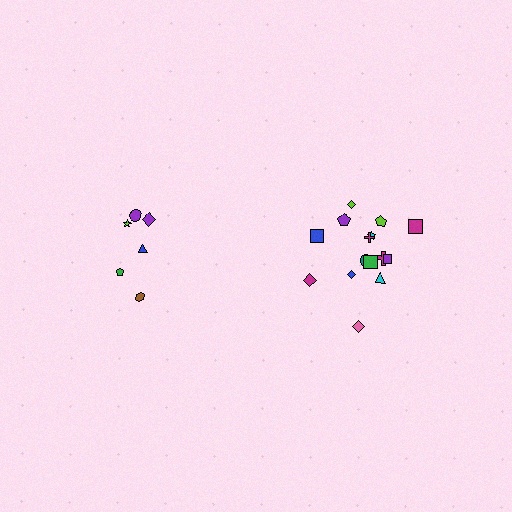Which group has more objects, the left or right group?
The right group.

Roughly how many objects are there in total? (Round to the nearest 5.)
Roughly 20 objects in total.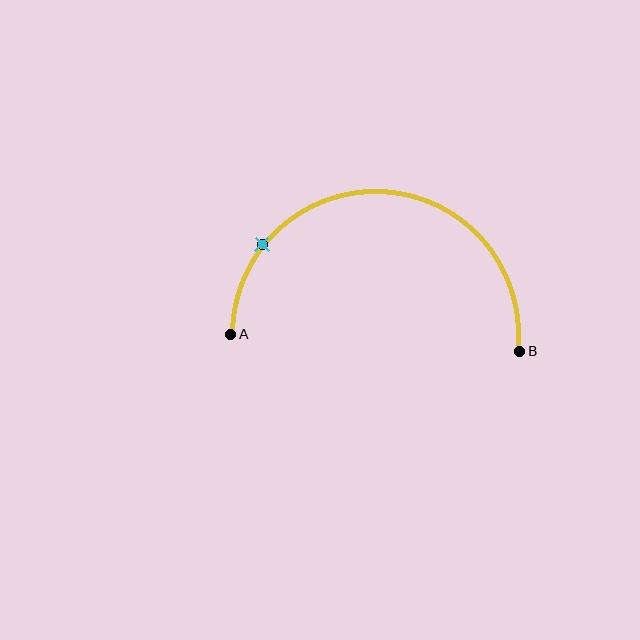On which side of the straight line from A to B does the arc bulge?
The arc bulges above the straight line connecting A and B.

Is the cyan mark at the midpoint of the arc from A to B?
No. The cyan mark lies on the arc but is closer to endpoint A. The arc midpoint would be at the point on the curve equidistant along the arc from both A and B.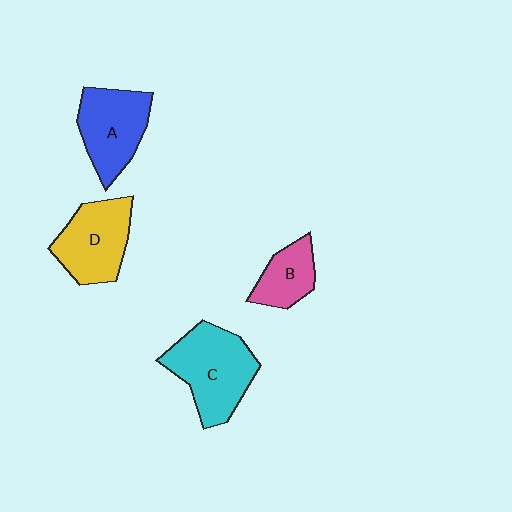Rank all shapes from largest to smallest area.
From largest to smallest: C (cyan), A (blue), D (yellow), B (pink).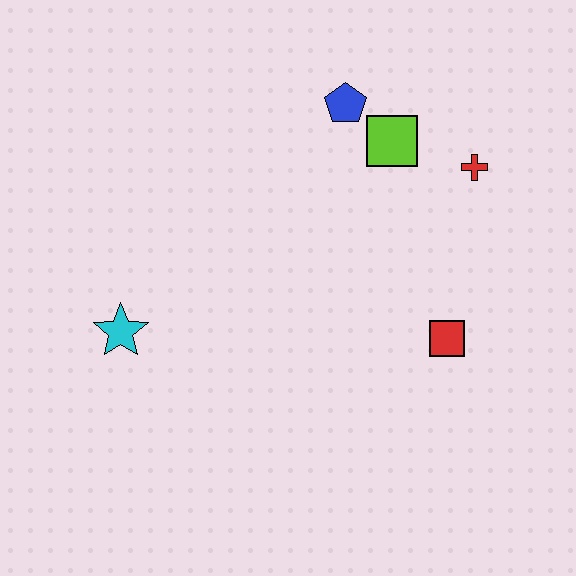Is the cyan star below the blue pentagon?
Yes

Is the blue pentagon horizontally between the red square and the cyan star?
Yes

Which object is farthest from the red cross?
The cyan star is farthest from the red cross.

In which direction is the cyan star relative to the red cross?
The cyan star is to the left of the red cross.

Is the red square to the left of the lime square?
No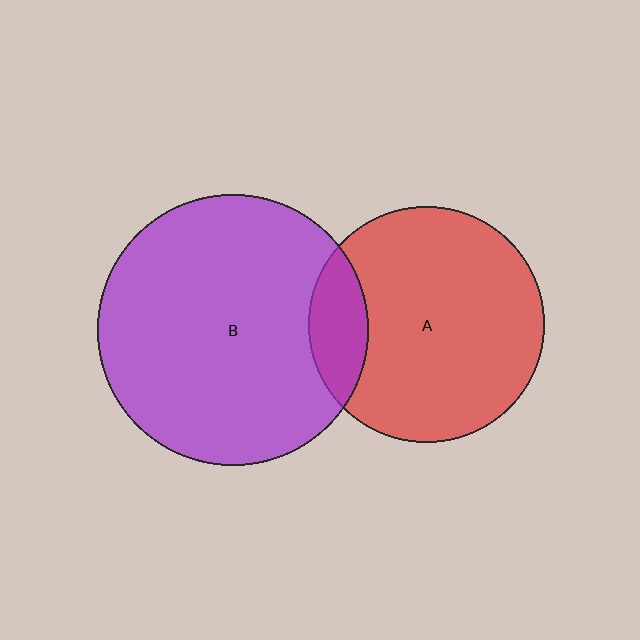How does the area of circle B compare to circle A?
Approximately 1.3 times.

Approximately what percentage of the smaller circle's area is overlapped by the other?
Approximately 15%.